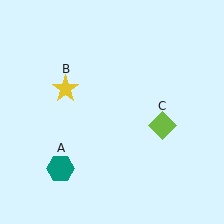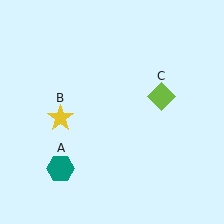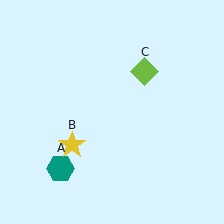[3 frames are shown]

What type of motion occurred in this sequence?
The yellow star (object B), lime diamond (object C) rotated counterclockwise around the center of the scene.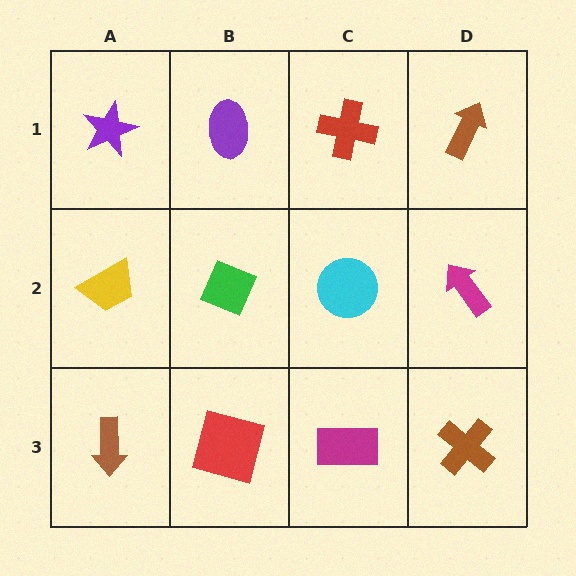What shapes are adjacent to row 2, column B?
A purple ellipse (row 1, column B), a red square (row 3, column B), a yellow trapezoid (row 2, column A), a cyan circle (row 2, column C).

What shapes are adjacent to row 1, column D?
A magenta arrow (row 2, column D), a red cross (row 1, column C).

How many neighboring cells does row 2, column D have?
3.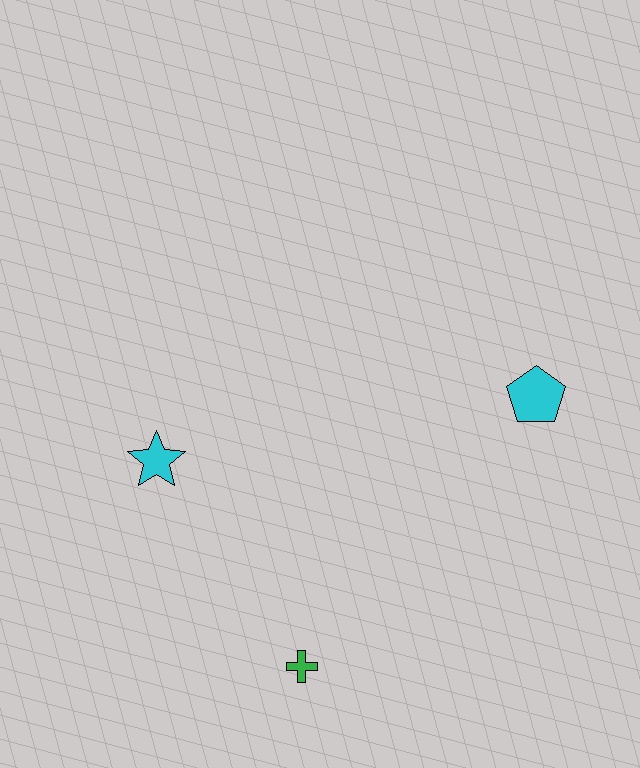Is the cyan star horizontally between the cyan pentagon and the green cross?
No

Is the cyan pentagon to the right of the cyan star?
Yes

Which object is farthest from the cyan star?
The cyan pentagon is farthest from the cyan star.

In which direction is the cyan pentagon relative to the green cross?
The cyan pentagon is above the green cross.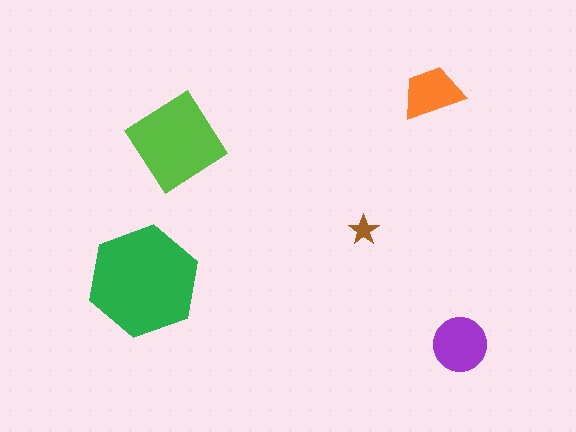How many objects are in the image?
There are 5 objects in the image.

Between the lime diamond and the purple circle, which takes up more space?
The lime diamond.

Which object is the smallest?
The brown star.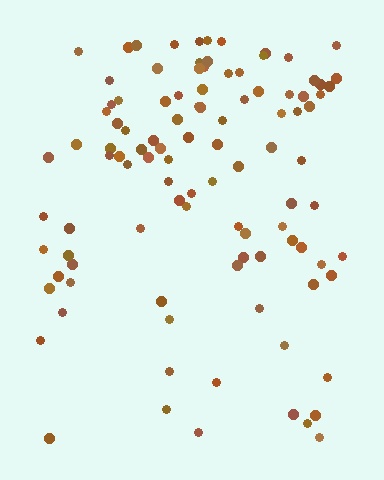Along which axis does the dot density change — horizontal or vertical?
Vertical.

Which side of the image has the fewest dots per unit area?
The bottom.